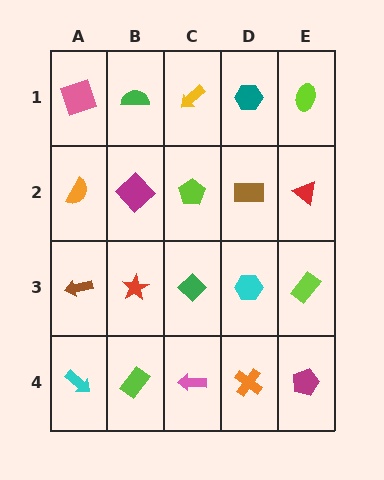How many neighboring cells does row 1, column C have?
3.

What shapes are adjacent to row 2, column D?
A teal hexagon (row 1, column D), a cyan hexagon (row 3, column D), a lime pentagon (row 2, column C), a red triangle (row 2, column E).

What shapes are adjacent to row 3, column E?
A red triangle (row 2, column E), a magenta pentagon (row 4, column E), a cyan hexagon (row 3, column D).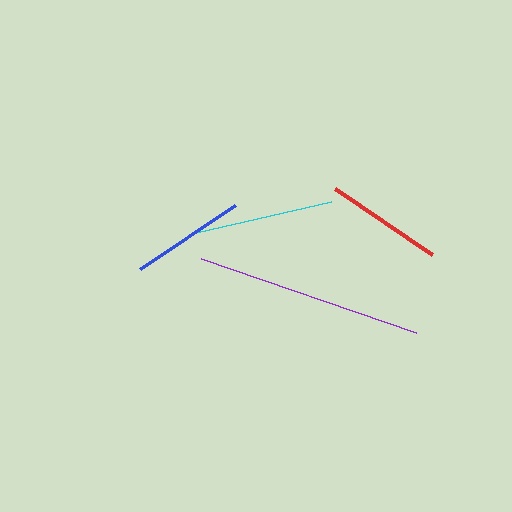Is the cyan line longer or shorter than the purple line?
The purple line is longer than the cyan line.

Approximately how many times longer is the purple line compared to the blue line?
The purple line is approximately 2.0 times the length of the blue line.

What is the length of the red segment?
The red segment is approximately 117 pixels long.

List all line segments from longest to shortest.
From longest to shortest: purple, cyan, red, blue.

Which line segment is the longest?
The purple line is the longest at approximately 227 pixels.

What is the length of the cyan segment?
The cyan segment is approximately 138 pixels long.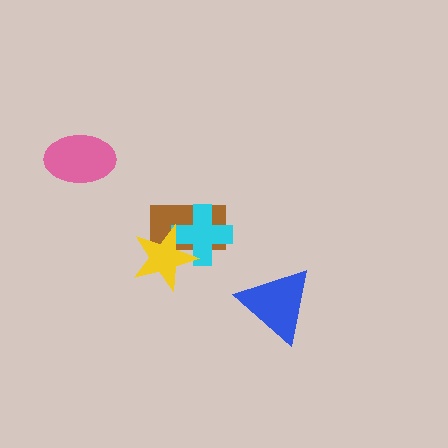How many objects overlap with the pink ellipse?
0 objects overlap with the pink ellipse.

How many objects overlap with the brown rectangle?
2 objects overlap with the brown rectangle.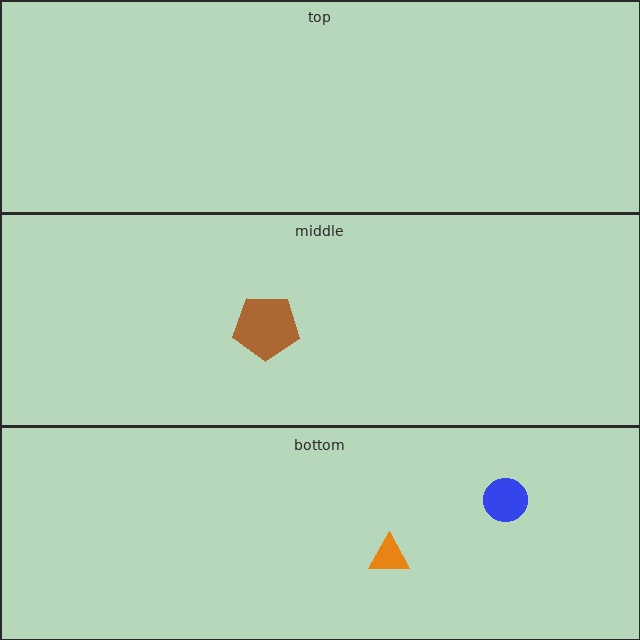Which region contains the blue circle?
The bottom region.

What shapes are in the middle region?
The brown pentagon.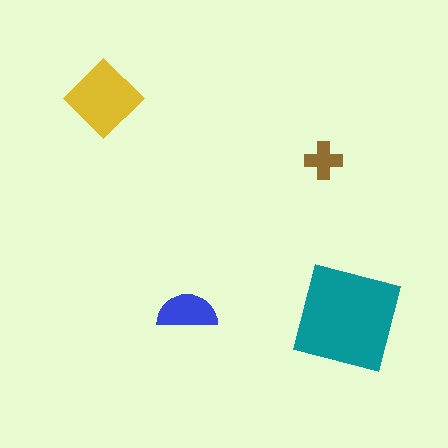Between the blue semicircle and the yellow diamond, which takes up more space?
The yellow diamond.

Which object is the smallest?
The brown cross.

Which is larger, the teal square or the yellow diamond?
The teal square.